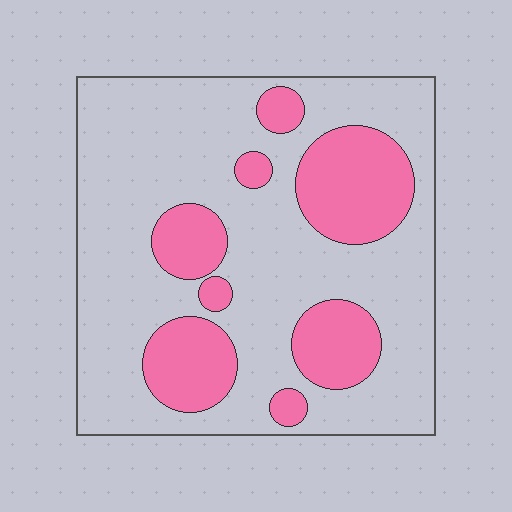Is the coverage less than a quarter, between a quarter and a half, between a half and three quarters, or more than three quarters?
Between a quarter and a half.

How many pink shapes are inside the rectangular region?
8.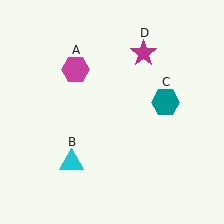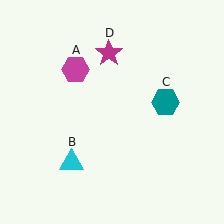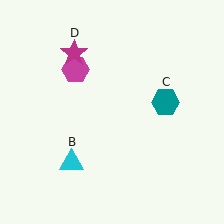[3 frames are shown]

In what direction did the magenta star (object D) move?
The magenta star (object D) moved left.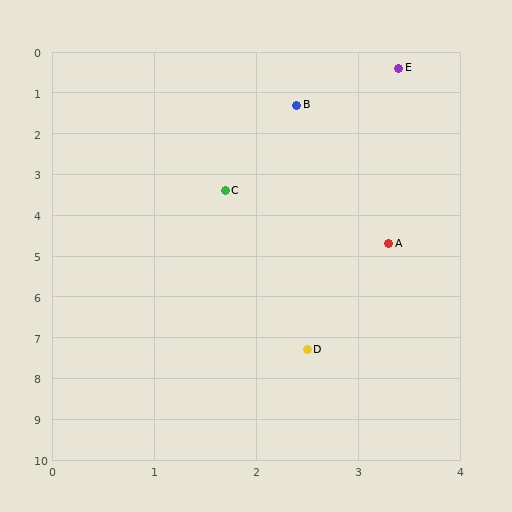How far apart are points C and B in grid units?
Points C and B are about 2.2 grid units apart.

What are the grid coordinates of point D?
Point D is at approximately (2.5, 7.3).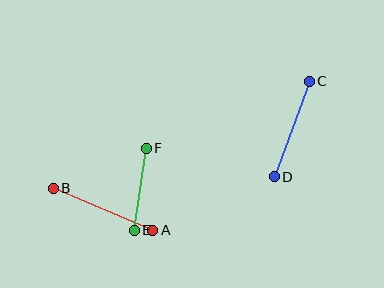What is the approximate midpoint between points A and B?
The midpoint is at approximately (103, 209) pixels.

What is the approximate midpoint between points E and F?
The midpoint is at approximately (140, 189) pixels.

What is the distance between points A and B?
The distance is approximately 108 pixels.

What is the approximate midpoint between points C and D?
The midpoint is at approximately (292, 129) pixels.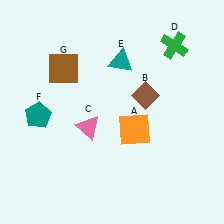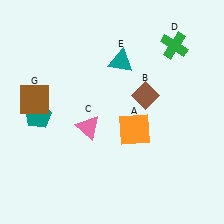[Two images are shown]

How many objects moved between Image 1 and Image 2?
1 object moved between the two images.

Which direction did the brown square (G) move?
The brown square (G) moved down.